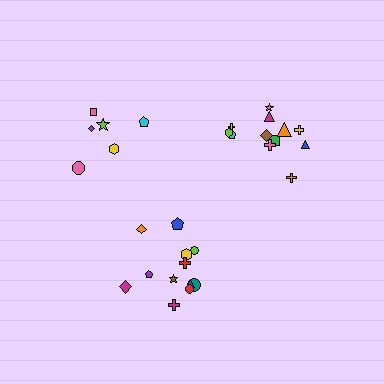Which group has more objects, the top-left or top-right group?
The top-right group.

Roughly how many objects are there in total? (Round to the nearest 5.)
Roughly 30 objects in total.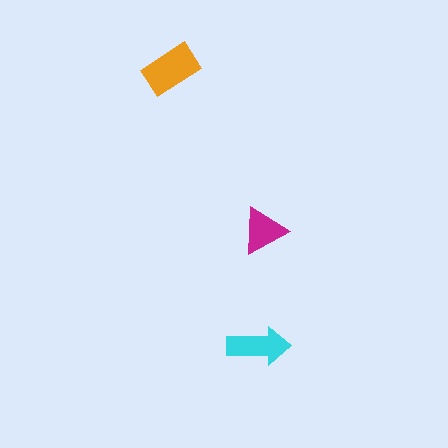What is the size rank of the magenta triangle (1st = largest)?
3rd.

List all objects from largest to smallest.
The orange rectangle, the cyan arrow, the magenta triangle.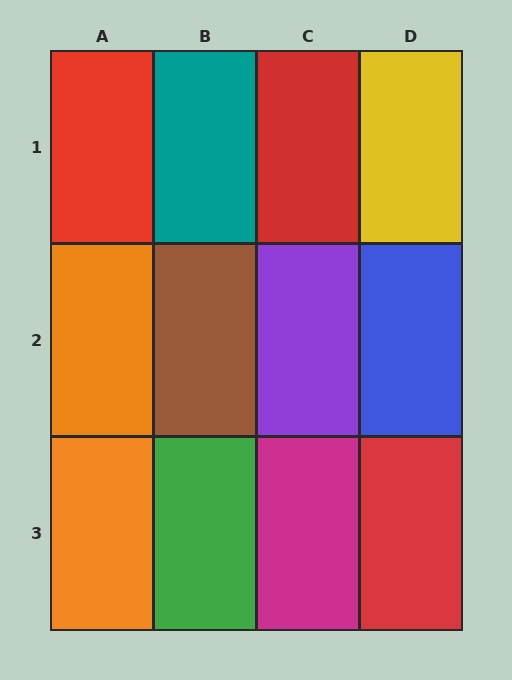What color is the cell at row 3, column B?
Green.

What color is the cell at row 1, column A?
Red.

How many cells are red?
3 cells are red.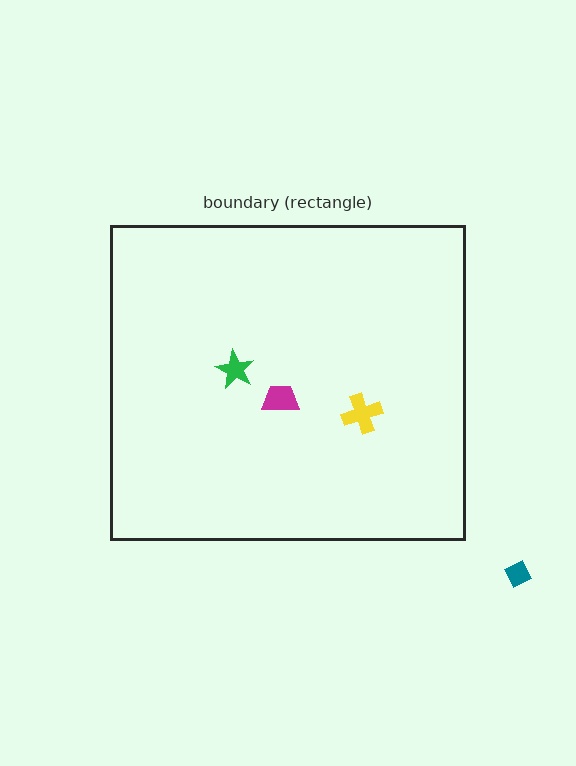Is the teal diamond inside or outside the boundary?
Outside.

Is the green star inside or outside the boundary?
Inside.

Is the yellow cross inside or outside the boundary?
Inside.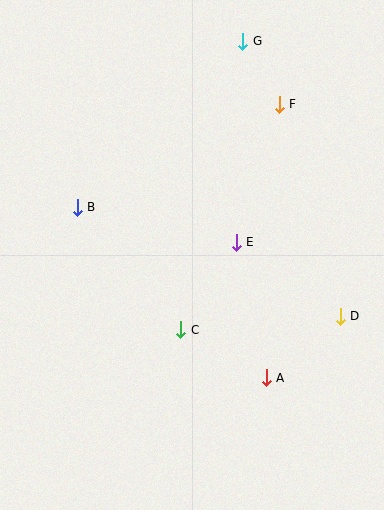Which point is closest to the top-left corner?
Point B is closest to the top-left corner.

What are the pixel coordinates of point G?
Point G is at (243, 41).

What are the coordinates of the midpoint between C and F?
The midpoint between C and F is at (230, 217).